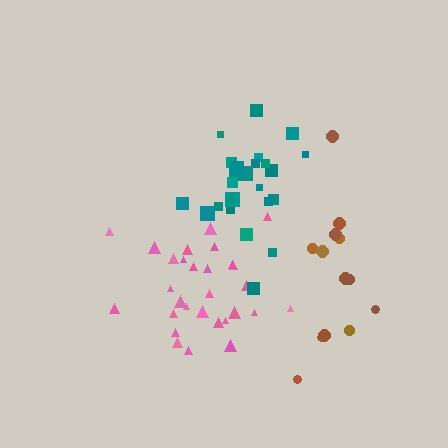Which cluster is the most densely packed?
Pink.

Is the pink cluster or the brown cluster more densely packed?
Pink.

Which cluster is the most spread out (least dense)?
Brown.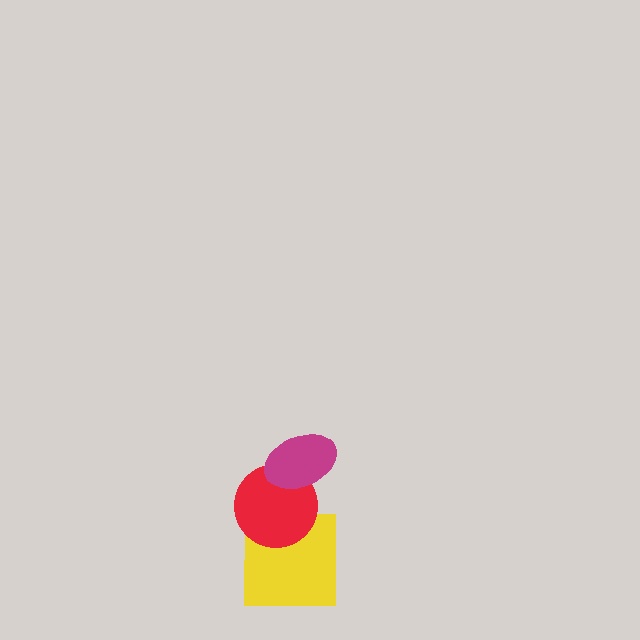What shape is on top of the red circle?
The magenta ellipse is on top of the red circle.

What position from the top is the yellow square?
The yellow square is 3rd from the top.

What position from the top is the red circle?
The red circle is 2nd from the top.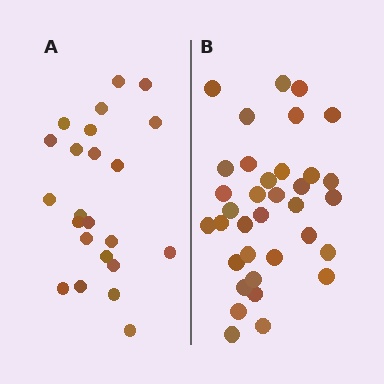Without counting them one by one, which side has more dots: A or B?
Region B (the right region) has more dots.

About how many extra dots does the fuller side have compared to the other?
Region B has roughly 12 or so more dots than region A.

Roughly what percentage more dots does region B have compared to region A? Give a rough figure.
About 50% more.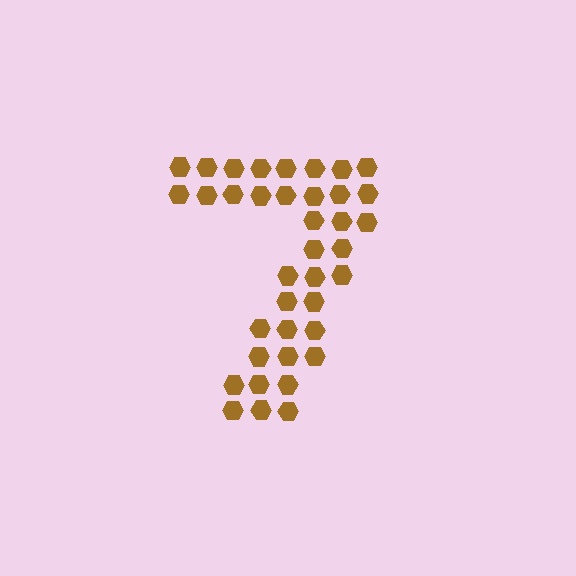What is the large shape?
The large shape is the digit 7.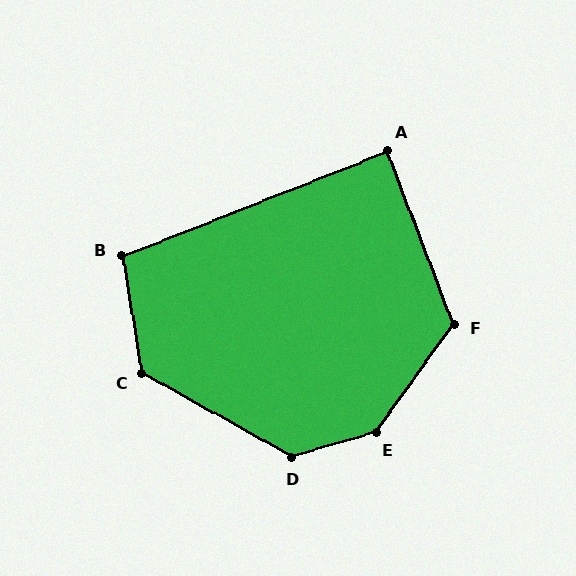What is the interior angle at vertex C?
Approximately 129 degrees (obtuse).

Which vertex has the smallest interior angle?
A, at approximately 89 degrees.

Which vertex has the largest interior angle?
E, at approximately 142 degrees.